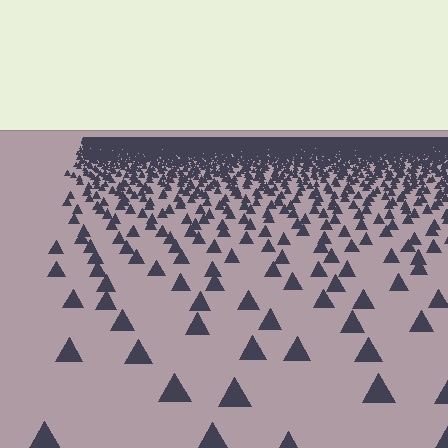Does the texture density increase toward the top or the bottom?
Density increases toward the top.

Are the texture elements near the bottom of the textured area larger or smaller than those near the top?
Larger. Near the bottom, elements are closer to the viewer and appear at a bigger on-screen size.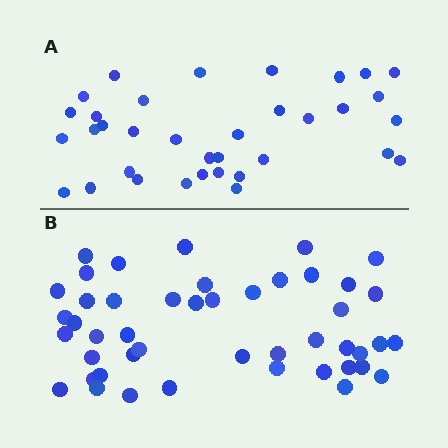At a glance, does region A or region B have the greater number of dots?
Region B (the bottom region) has more dots.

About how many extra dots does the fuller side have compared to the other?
Region B has roughly 12 or so more dots than region A.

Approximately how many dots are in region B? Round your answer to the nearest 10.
About 50 dots. (The exact count is 46, which rounds to 50.)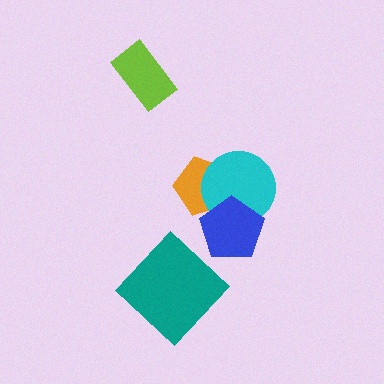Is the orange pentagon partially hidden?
Yes, it is partially covered by another shape.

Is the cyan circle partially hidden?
Yes, it is partially covered by another shape.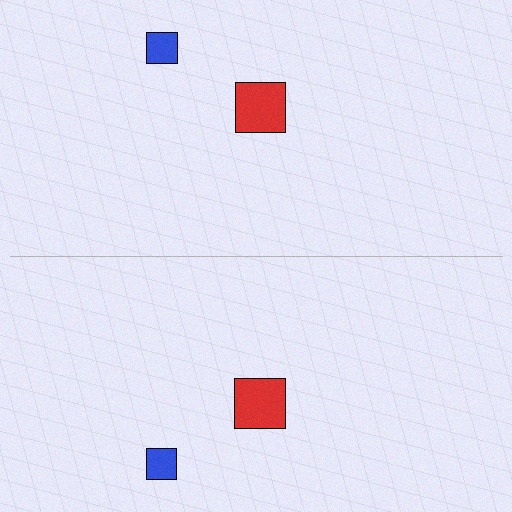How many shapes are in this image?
There are 4 shapes in this image.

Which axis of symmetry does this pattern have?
The pattern has a horizontal axis of symmetry running through the center of the image.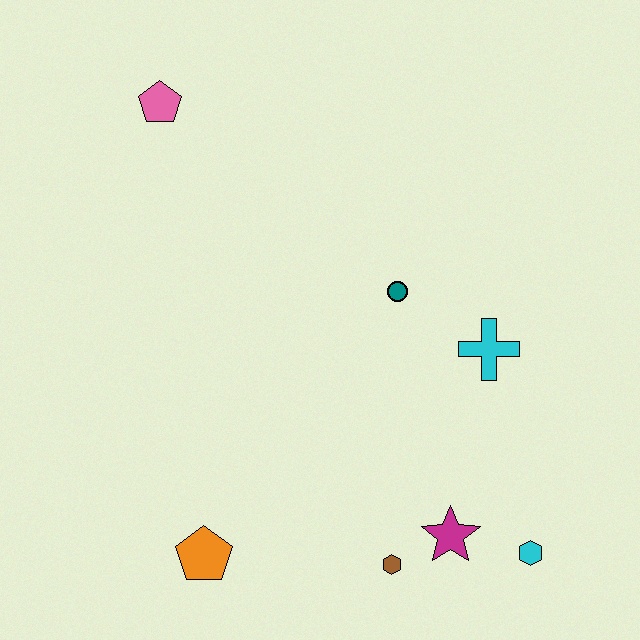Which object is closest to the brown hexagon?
The magenta star is closest to the brown hexagon.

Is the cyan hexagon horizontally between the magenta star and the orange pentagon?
No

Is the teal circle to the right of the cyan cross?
No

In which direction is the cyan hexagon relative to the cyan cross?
The cyan hexagon is below the cyan cross.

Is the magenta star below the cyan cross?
Yes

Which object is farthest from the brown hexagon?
The pink pentagon is farthest from the brown hexagon.